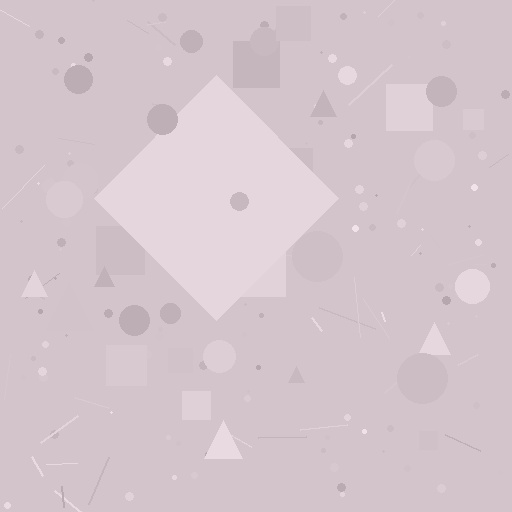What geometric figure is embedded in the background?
A diamond is embedded in the background.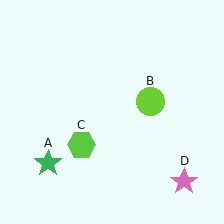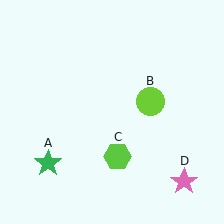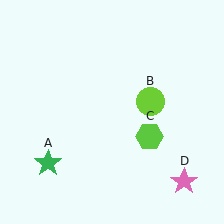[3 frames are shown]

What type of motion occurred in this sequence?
The lime hexagon (object C) rotated counterclockwise around the center of the scene.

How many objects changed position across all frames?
1 object changed position: lime hexagon (object C).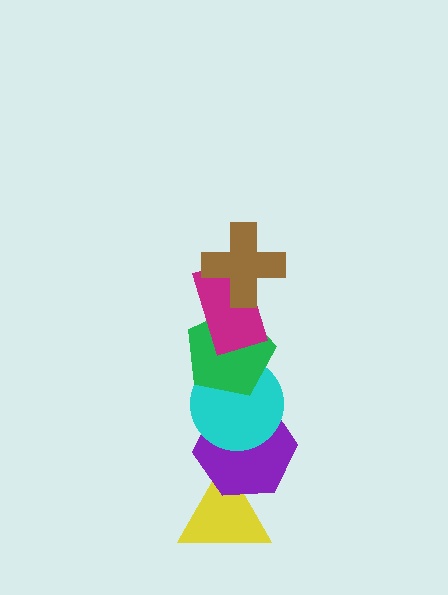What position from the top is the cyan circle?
The cyan circle is 4th from the top.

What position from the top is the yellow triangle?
The yellow triangle is 6th from the top.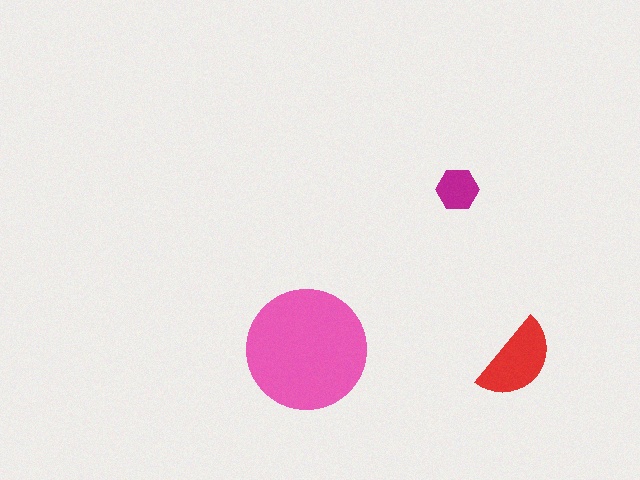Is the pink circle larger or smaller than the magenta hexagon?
Larger.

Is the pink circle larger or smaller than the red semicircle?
Larger.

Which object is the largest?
The pink circle.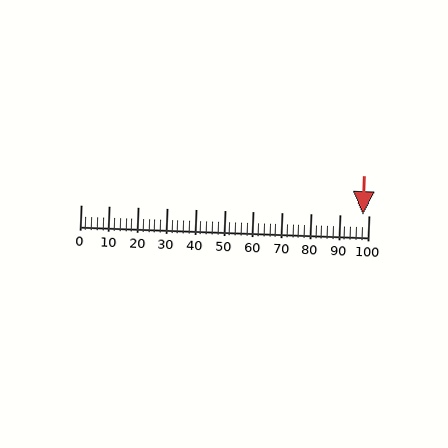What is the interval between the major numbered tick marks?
The major tick marks are spaced 10 units apart.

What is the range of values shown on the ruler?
The ruler shows values from 0 to 100.